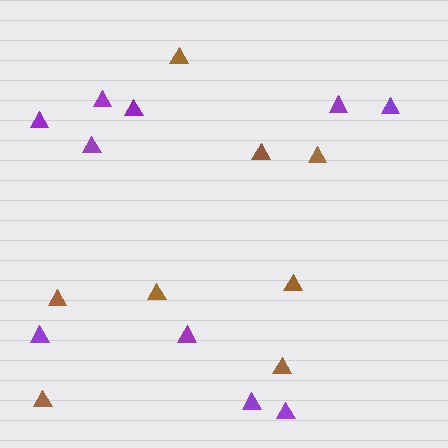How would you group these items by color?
There are 2 groups: one group of brown triangles (8) and one group of purple triangles (10).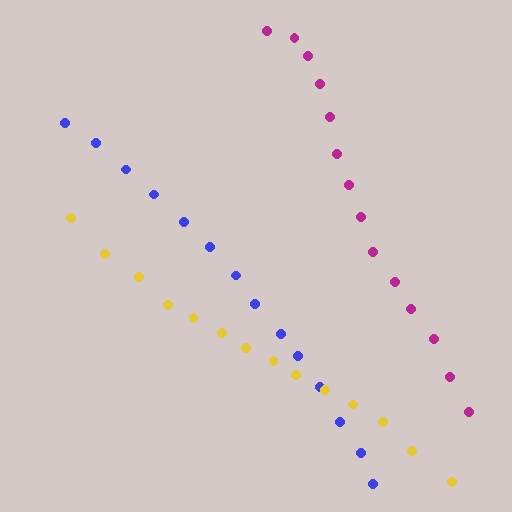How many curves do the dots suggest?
There are 3 distinct paths.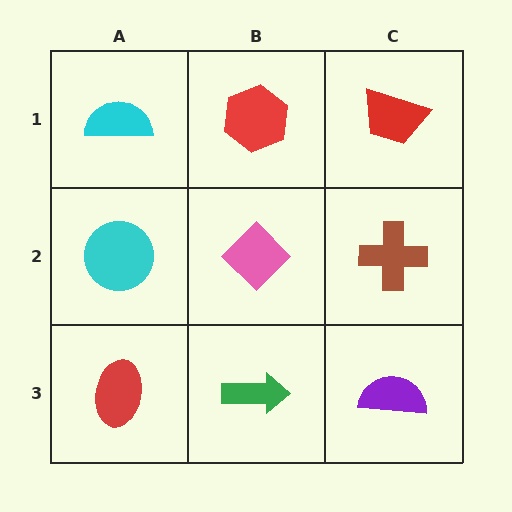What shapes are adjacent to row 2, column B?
A red hexagon (row 1, column B), a green arrow (row 3, column B), a cyan circle (row 2, column A), a brown cross (row 2, column C).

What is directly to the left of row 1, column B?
A cyan semicircle.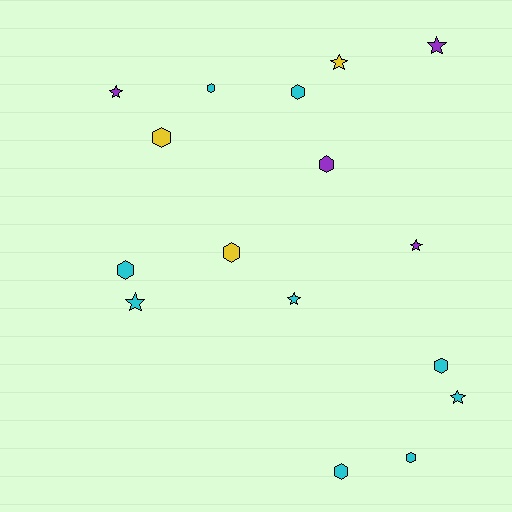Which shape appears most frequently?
Hexagon, with 9 objects.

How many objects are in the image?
There are 16 objects.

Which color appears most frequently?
Cyan, with 9 objects.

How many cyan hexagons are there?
There are 6 cyan hexagons.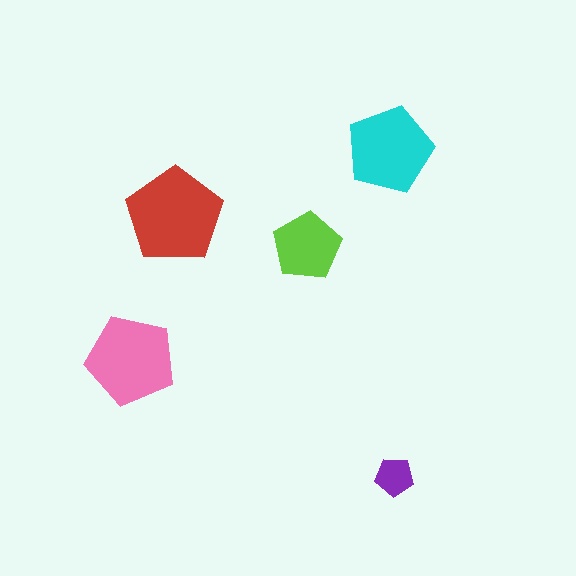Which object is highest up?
The cyan pentagon is topmost.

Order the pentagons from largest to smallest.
the red one, the pink one, the cyan one, the lime one, the purple one.